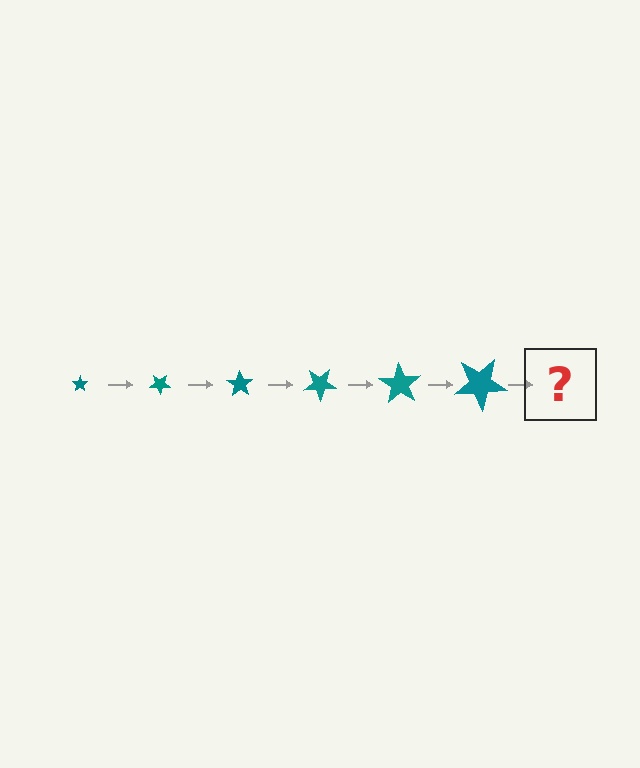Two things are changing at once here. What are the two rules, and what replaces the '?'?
The two rules are that the star grows larger each step and it rotates 35 degrees each step. The '?' should be a star, larger than the previous one and rotated 210 degrees from the start.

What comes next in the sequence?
The next element should be a star, larger than the previous one and rotated 210 degrees from the start.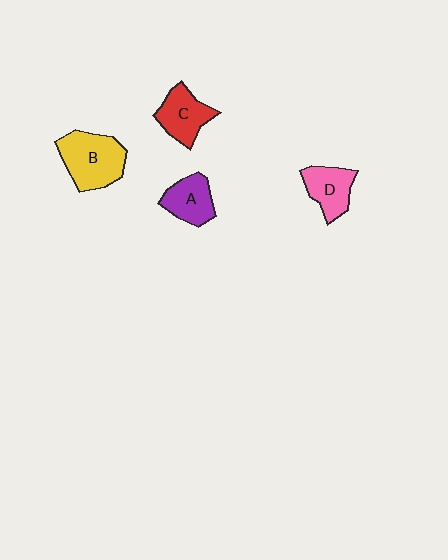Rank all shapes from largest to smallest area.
From largest to smallest: B (yellow), C (red), D (pink), A (purple).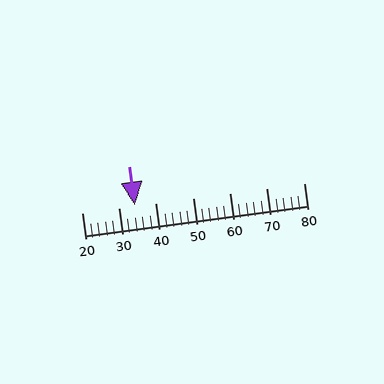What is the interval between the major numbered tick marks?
The major tick marks are spaced 10 units apart.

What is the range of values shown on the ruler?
The ruler shows values from 20 to 80.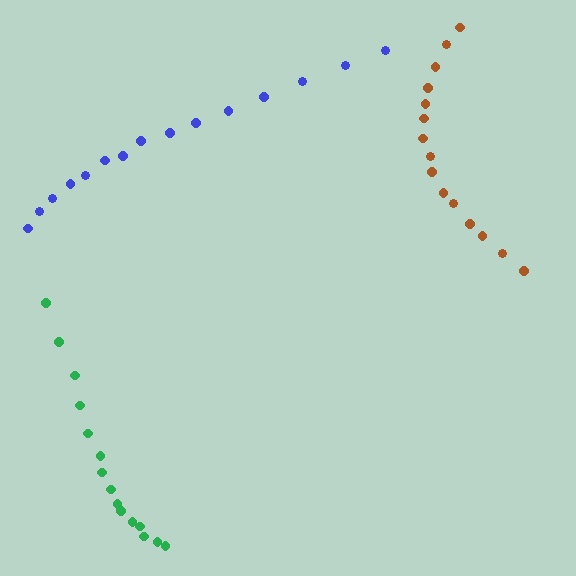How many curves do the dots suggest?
There are 3 distinct paths.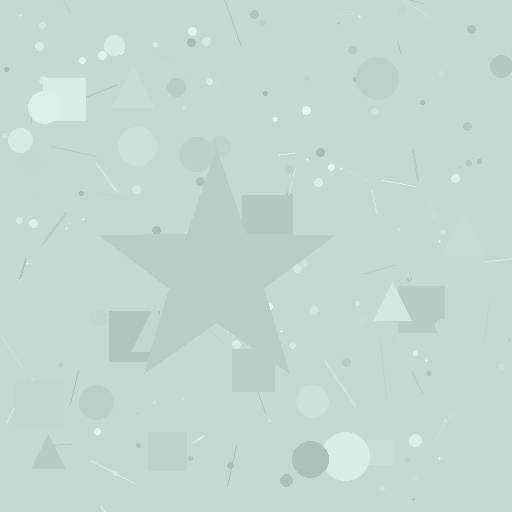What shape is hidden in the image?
A star is hidden in the image.